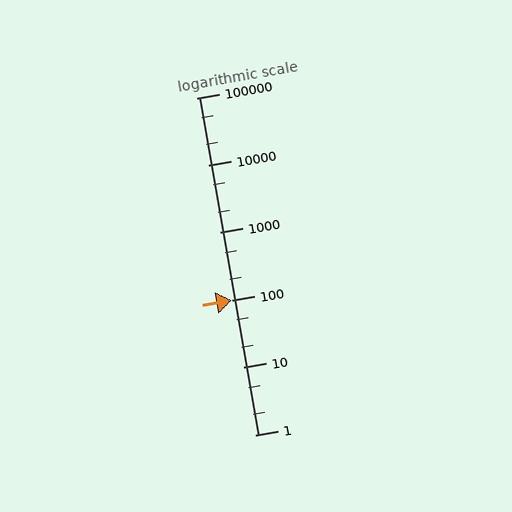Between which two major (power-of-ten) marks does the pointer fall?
The pointer is between 10 and 100.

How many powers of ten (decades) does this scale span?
The scale spans 5 decades, from 1 to 100000.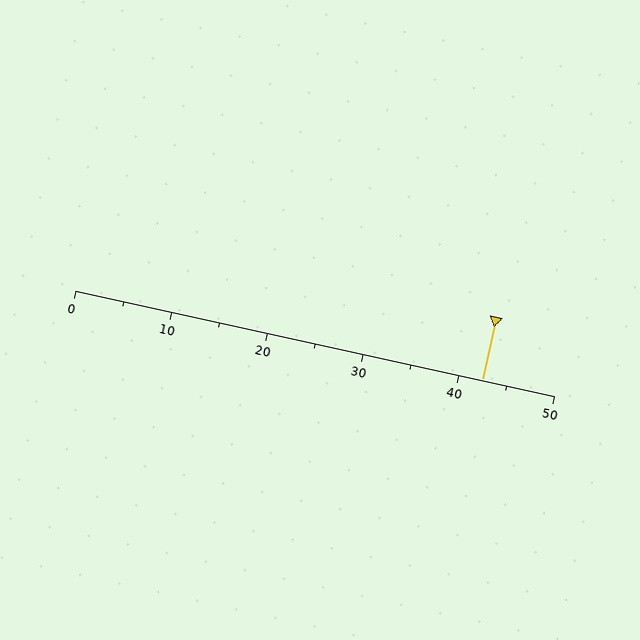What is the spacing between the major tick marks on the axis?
The major ticks are spaced 10 apart.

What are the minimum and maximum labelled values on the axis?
The axis runs from 0 to 50.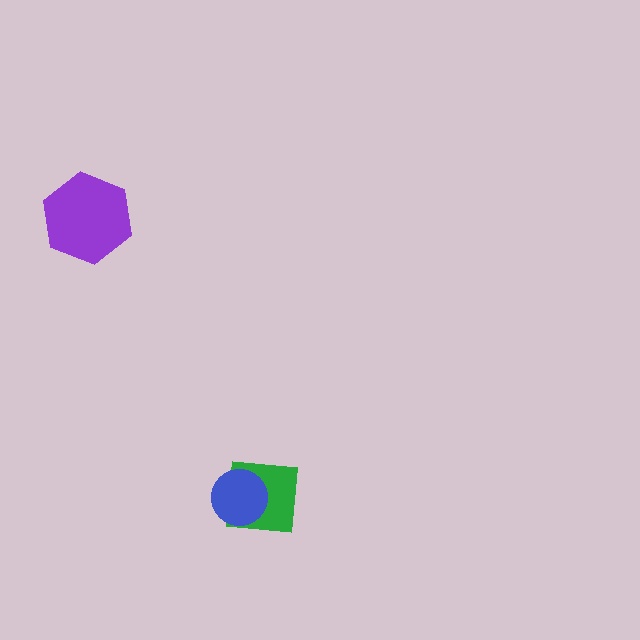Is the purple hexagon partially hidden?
No, no other shape covers it.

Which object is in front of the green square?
The blue circle is in front of the green square.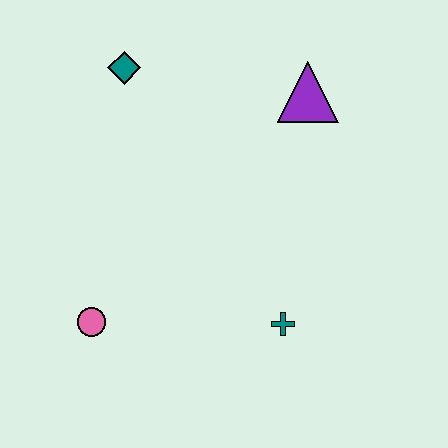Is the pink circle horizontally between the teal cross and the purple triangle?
No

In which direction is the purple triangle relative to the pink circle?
The purple triangle is above the pink circle.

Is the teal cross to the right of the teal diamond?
Yes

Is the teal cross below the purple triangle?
Yes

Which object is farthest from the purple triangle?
The pink circle is farthest from the purple triangle.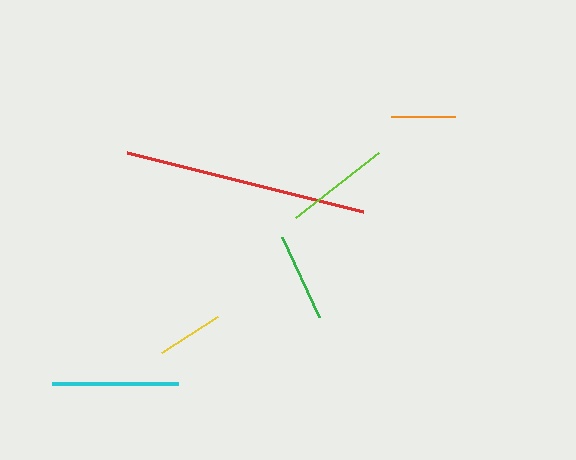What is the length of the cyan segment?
The cyan segment is approximately 126 pixels long.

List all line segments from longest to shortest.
From longest to shortest: red, cyan, lime, green, yellow, orange.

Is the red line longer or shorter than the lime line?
The red line is longer than the lime line.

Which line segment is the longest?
The red line is the longest at approximately 243 pixels.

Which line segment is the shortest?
The orange line is the shortest at approximately 63 pixels.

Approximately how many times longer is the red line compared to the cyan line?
The red line is approximately 1.9 times the length of the cyan line.